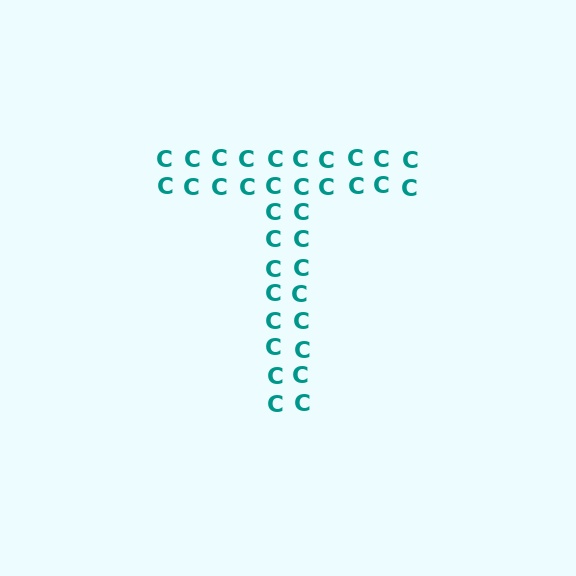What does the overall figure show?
The overall figure shows the letter T.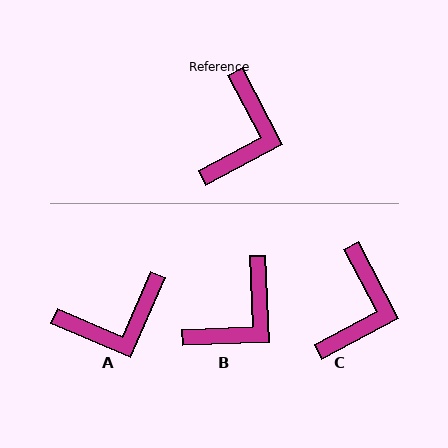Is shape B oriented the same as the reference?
No, it is off by about 25 degrees.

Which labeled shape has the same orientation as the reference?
C.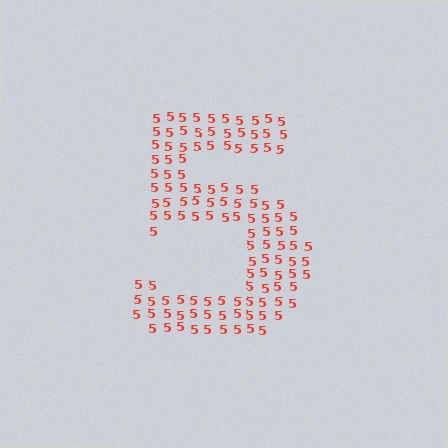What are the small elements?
The small elements are digit 5's.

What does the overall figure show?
The overall figure shows the digit 5.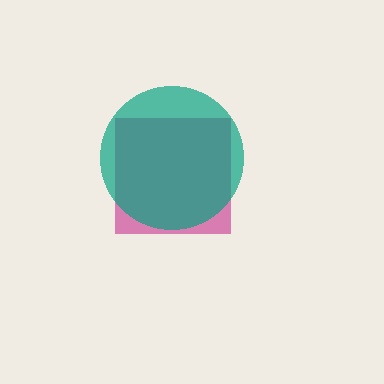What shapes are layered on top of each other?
The layered shapes are: a magenta square, a teal circle.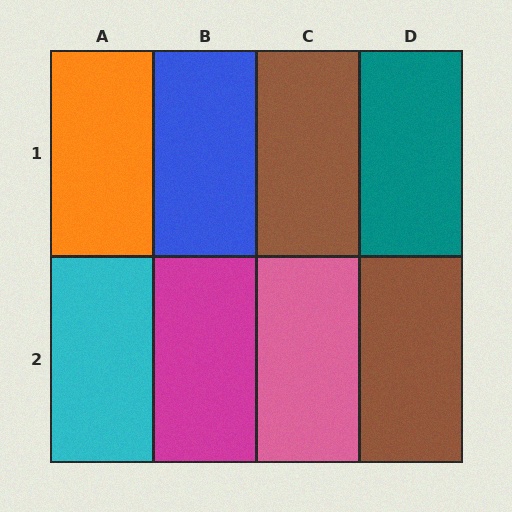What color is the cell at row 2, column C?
Pink.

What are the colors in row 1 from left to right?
Orange, blue, brown, teal.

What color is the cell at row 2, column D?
Brown.